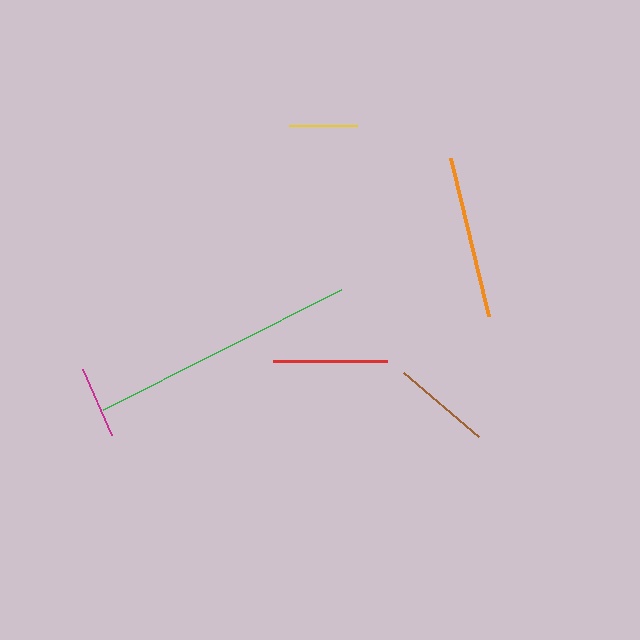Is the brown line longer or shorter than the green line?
The green line is longer than the brown line.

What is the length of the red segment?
The red segment is approximately 113 pixels long.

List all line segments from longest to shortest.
From longest to shortest: green, orange, red, brown, magenta, yellow.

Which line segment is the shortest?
The yellow line is the shortest at approximately 68 pixels.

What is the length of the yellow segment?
The yellow segment is approximately 68 pixels long.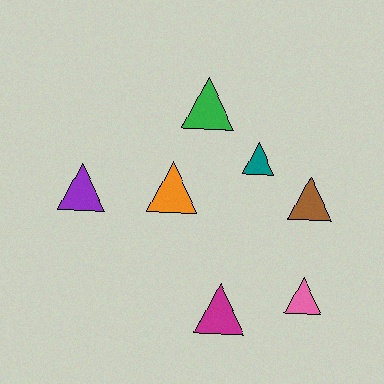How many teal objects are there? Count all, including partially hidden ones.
There is 1 teal object.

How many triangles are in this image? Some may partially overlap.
There are 7 triangles.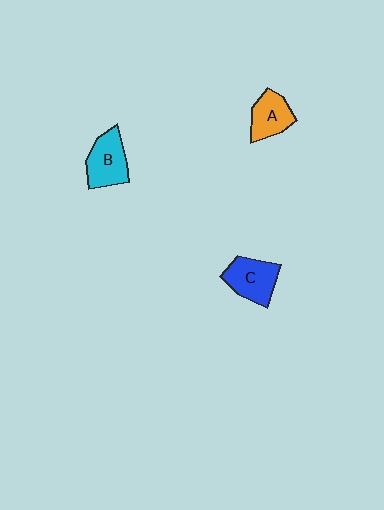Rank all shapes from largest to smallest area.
From largest to smallest: B (cyan), C (blue), A (orange).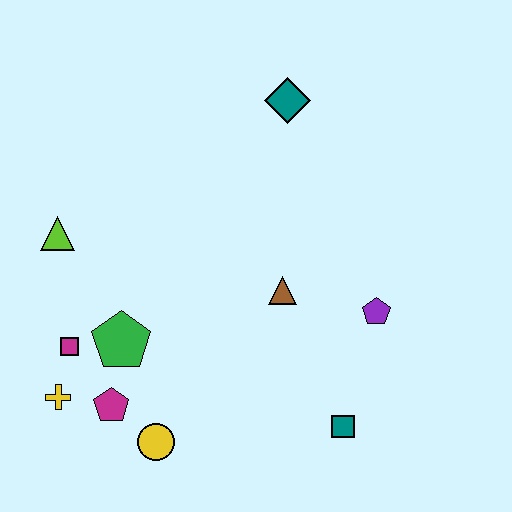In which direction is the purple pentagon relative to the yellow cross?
The purple pentagon is to the right of the yellow cross.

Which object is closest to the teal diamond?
The brown triangle is closest to the teal diamond.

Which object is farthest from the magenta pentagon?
The teal diamond is farthest from the magenta pentagon.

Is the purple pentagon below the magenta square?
No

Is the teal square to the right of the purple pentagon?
No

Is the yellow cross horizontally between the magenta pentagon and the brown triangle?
No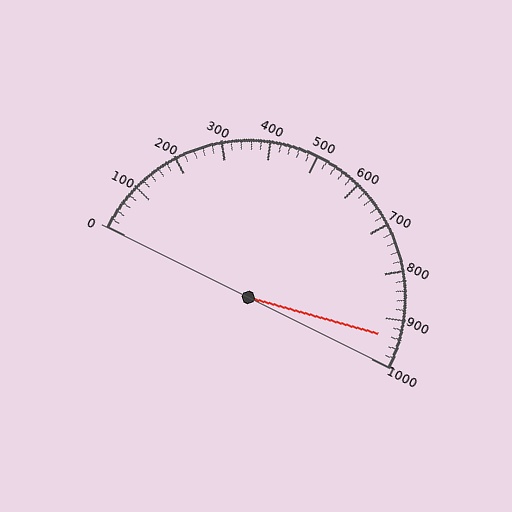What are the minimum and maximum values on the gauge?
The gauge ranges from 0 to 1000.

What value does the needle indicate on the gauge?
The needle indicates approximately 940.